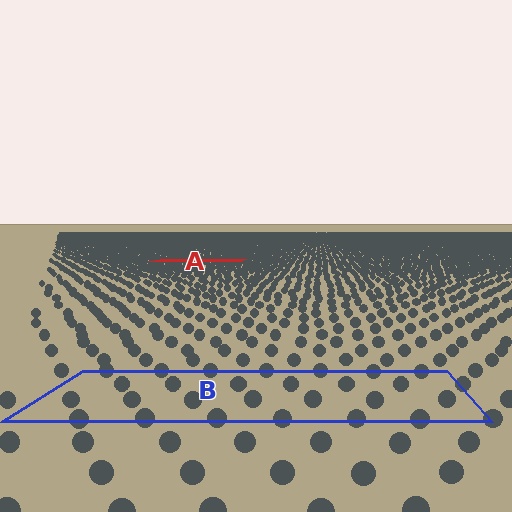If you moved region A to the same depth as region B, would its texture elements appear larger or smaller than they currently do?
They would appear larger. At a closer depth, the same texture elements are projected at a bigger on-screen size.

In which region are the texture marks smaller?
The texture marks are smaller in region A, because it is farther away.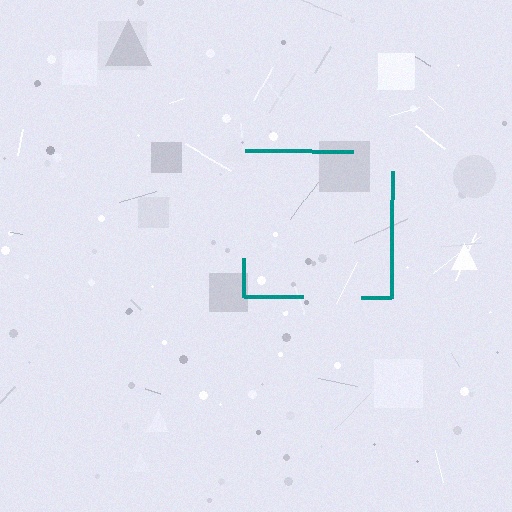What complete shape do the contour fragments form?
The contour fragments form a square.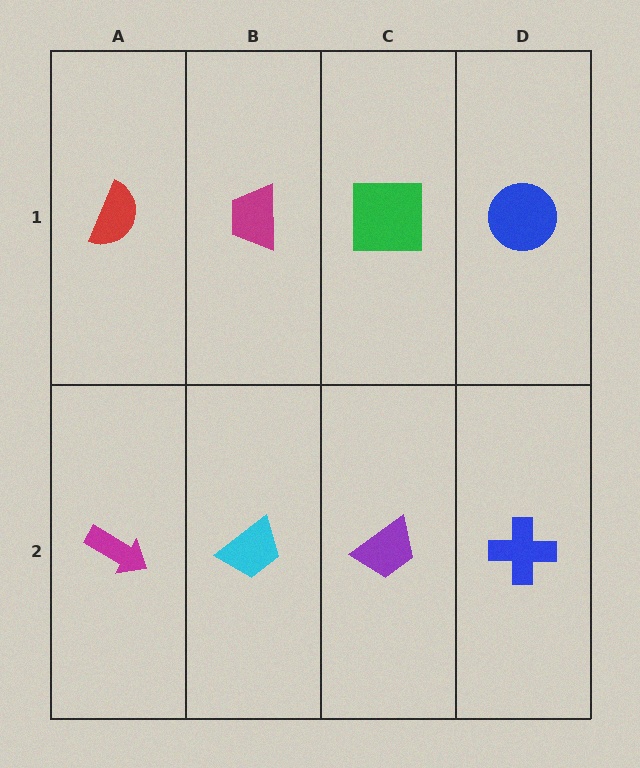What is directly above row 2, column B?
A magenta trapezoid.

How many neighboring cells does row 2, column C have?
3.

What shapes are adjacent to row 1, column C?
A purple trapezoid (row 2, column C), a magenta trapezoid (row 1, column B), a blue circle (row 1, column D).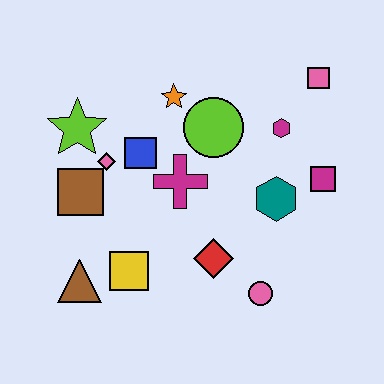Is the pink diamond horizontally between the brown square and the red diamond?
Yes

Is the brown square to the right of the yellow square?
No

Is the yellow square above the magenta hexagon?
No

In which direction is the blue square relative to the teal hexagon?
The blue square is to the left of the teal hexagon.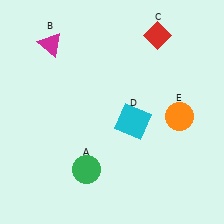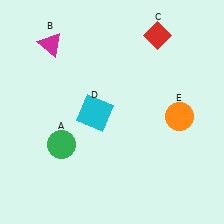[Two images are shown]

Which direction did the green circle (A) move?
The green circle (A) moved up.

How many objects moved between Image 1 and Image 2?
2 objects moved between the two images.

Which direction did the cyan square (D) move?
The cyan square (D) moved left.